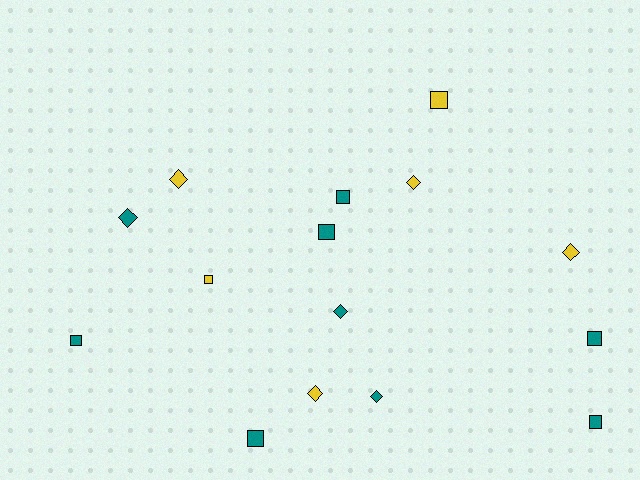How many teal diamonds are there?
There are 3 teal diamonds.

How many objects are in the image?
There are 15 objects.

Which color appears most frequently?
Teal, with 9 objects.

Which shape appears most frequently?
Square, with 8 objects.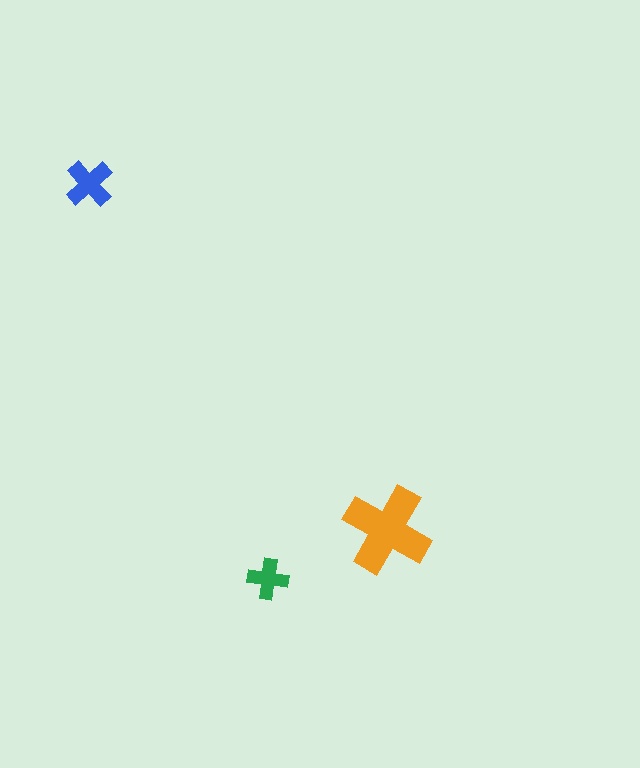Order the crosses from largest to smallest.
the orange one, the blue one, the green one.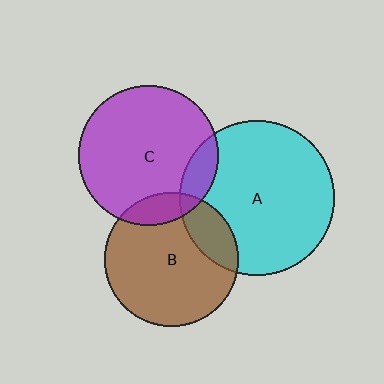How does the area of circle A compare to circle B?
Approximately 1.3 times.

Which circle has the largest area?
Circle A (cyan).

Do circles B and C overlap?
Yes.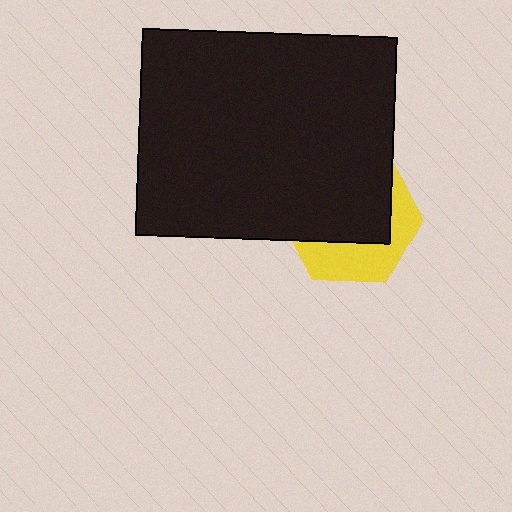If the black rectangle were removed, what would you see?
You would see the complete yellow hexagon.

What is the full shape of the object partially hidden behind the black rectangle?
The partially hidden object is a yellow hexagon.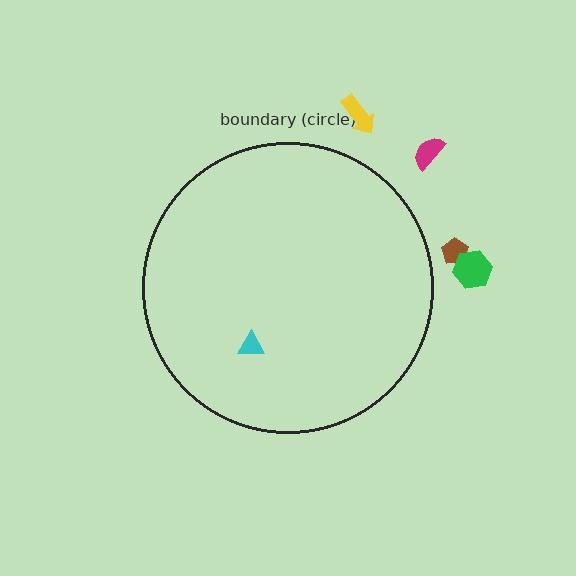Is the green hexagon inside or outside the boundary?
Outside.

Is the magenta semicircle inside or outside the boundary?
Outside.